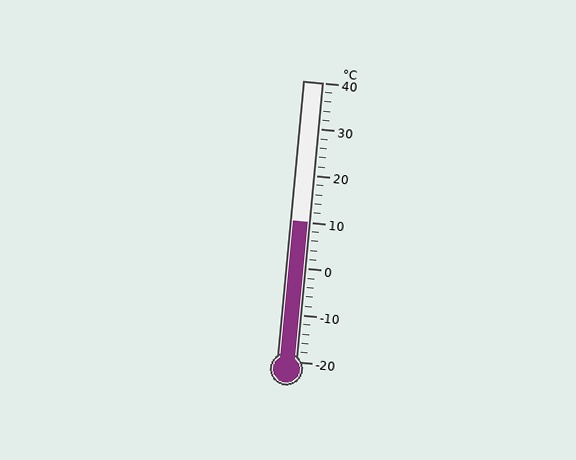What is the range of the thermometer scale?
The thermometer scale ranges from -20°C to 40°C.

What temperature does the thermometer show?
The thermometer shows approximately 10°C.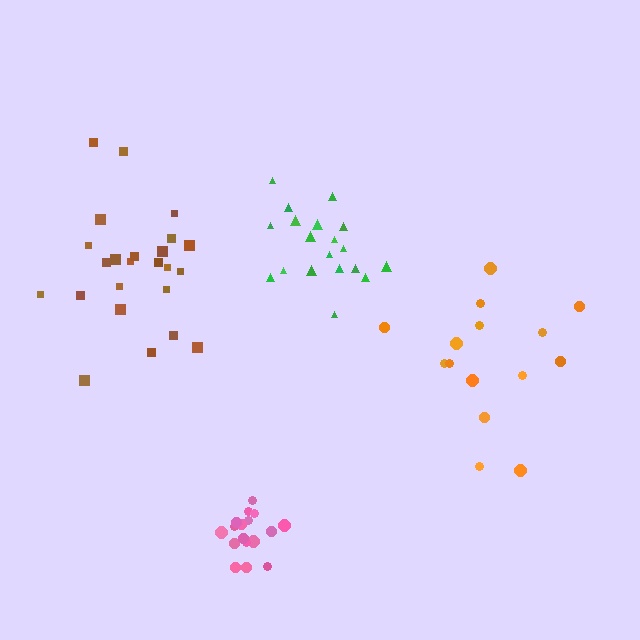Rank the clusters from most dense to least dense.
pink, green, brown, orange.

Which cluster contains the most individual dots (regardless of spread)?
Brown (24).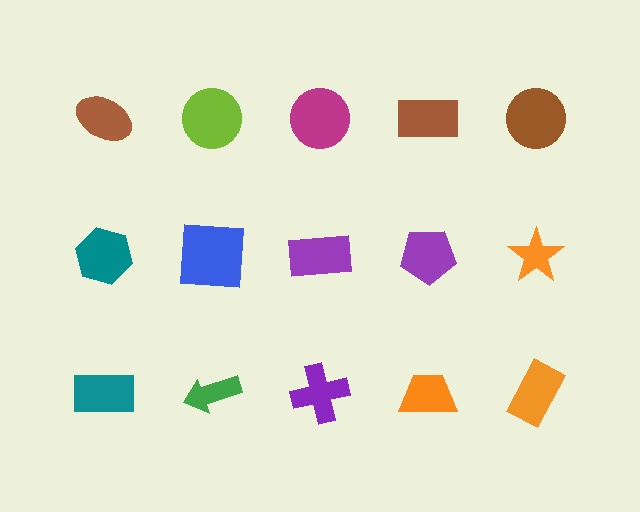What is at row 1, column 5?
A brown circle.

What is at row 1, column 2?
A lime circle.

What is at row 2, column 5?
An orange star.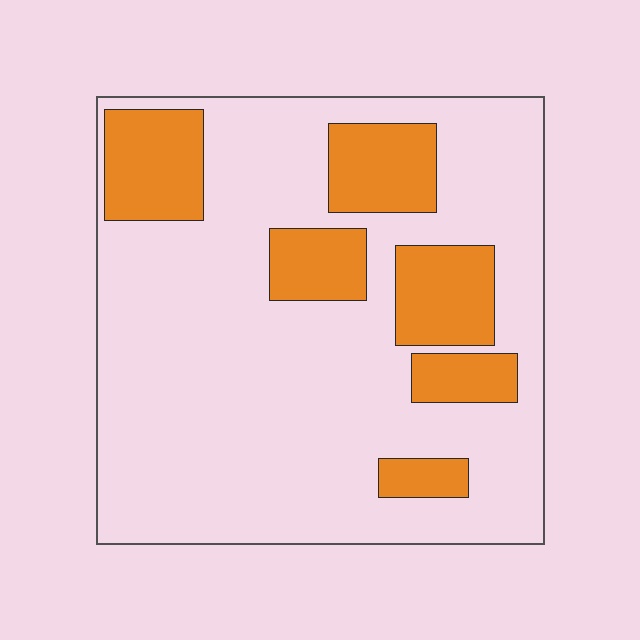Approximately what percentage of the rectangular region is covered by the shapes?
Approximately 25%.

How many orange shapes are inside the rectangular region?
6.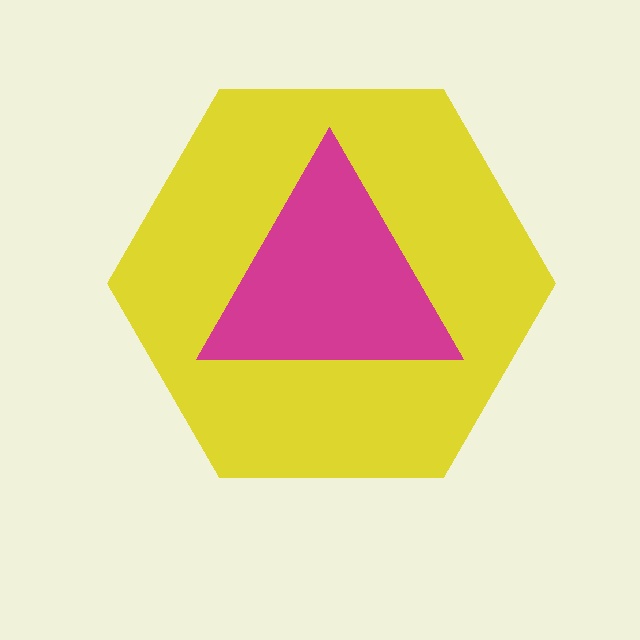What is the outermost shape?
The yellow hexagon.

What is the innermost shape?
The magenta triangle.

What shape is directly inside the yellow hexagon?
The magenta triangle.